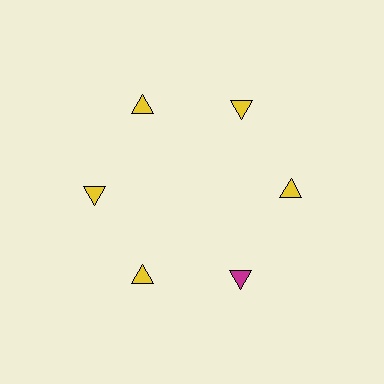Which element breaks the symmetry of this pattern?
The magenta triangle at roughly the 5 o'clock position breaks the symmetry. All other shapes are yellow triangles.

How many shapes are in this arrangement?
There are 6 shapes arranged in a ring pattern.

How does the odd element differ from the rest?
It has a different color: magenta instead of yellow.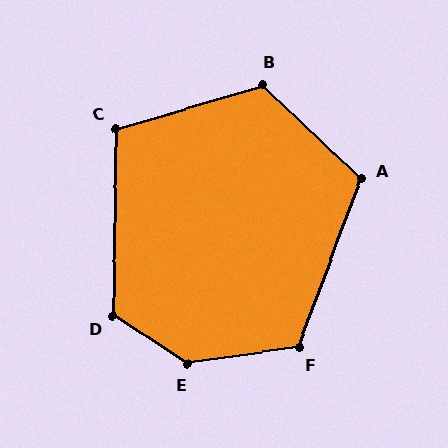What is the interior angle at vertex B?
Approximately 120 degrees (obtuse).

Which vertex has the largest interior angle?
E, at approximately 139 degrees.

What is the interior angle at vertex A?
Approximately 113 degrees (obtuse).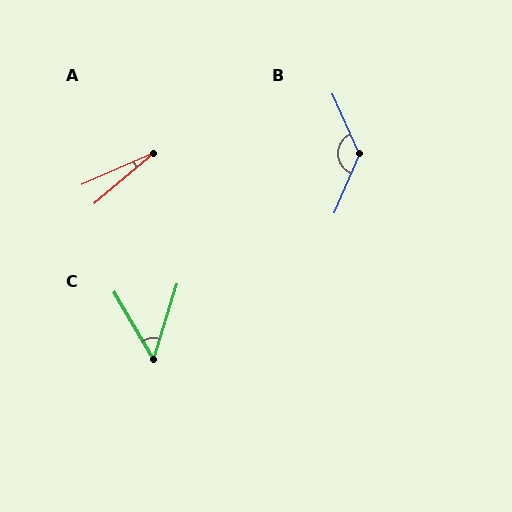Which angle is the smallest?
A, at approximately 17 degrees.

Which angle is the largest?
B, at approximately 133 degrees.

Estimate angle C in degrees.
Approximately 48 degrees.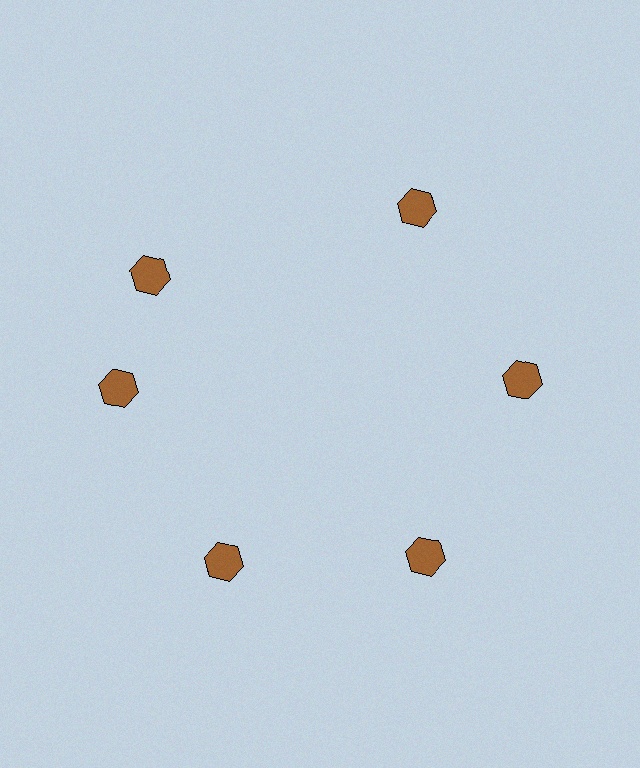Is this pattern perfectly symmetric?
No. The 6 brown hexagons are arranged in a ring, but one element near the 11 o'clock position is rotated out of alignment along the ring, breaking the 6-fold rotational symmetry.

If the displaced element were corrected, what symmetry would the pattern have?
It would have 6-fold rotational symmetry — the pattern would map onto itself every 60 degrees.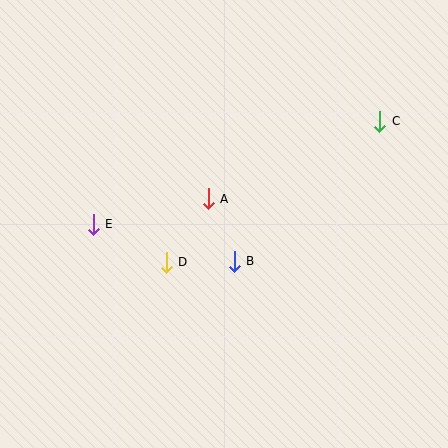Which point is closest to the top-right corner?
Point C is closest to the top-right corner.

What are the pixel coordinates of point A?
Point A is at (208, 199).